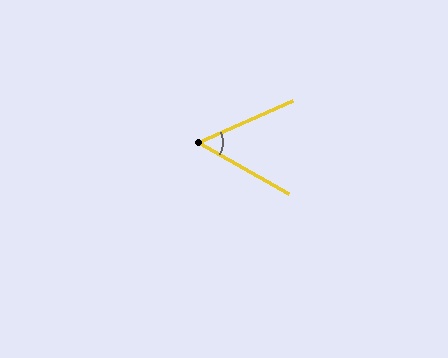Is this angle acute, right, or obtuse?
It is acute.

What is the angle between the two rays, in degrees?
Approximately 53 degrees.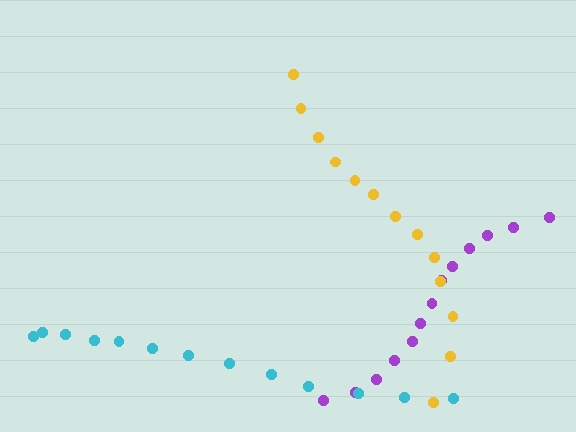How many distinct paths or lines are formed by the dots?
There are 3 distinct paths.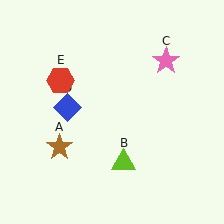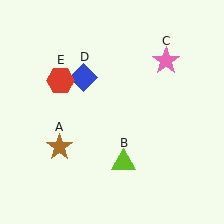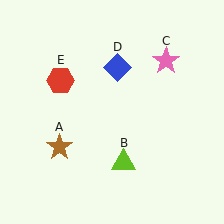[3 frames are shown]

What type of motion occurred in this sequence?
The blue diamond (object D) rotated clockwise around the center of the scene.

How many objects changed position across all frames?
1 object changed position: blue diamond (object D).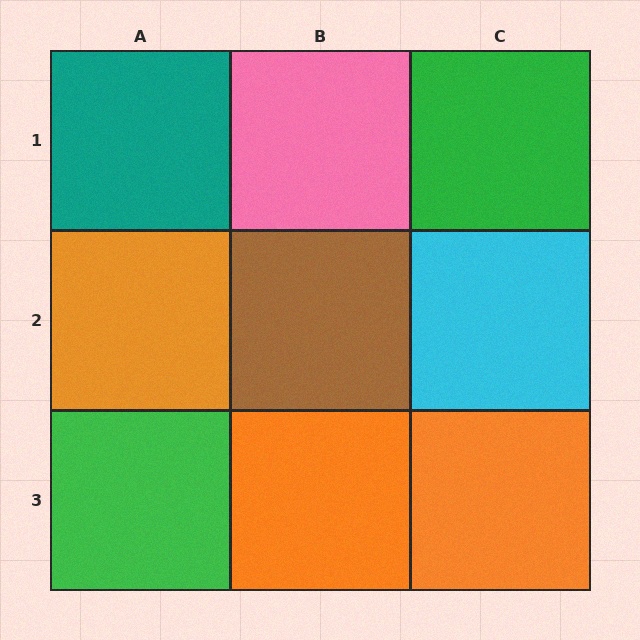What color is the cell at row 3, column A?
Green.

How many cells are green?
2 cells are green.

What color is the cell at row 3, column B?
Orange.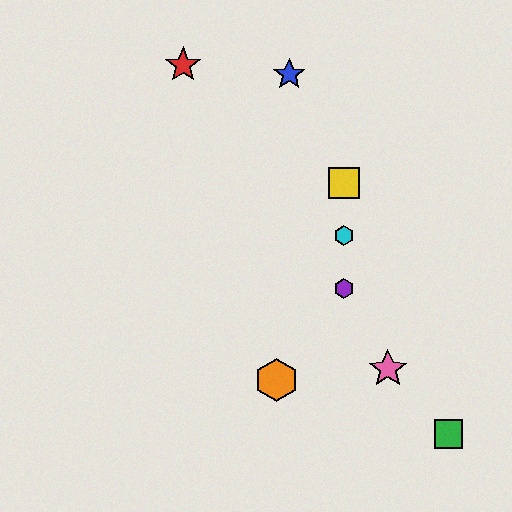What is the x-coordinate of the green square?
The green square is at x≈448.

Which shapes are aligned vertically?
The yellow square, the purple hexagon, the cyan hexagon are aligned vertically.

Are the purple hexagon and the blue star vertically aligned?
No, the purple hexagon is at x≈344 and the blue star is at x≈289.